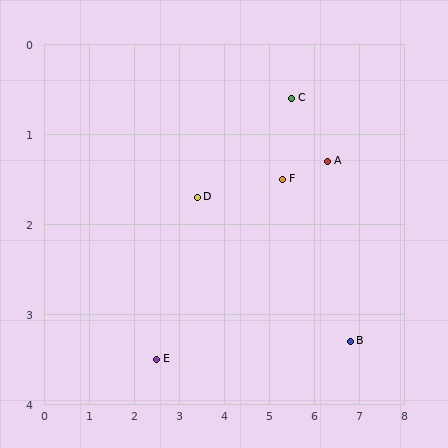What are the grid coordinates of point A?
Point A is at approximately (6.3, 1.3).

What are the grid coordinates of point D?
Point D is at approximately (3.4, 1.7).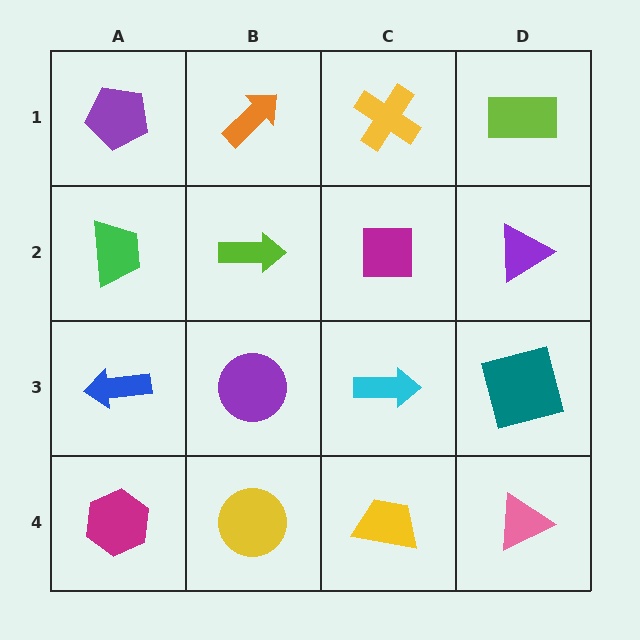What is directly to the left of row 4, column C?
A yellow circle.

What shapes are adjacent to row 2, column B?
An orange arrow (row 1, column B), a purple circle (row 3, column B), a green trapezoid (row 2, column A), a magenta square (row 2, column C).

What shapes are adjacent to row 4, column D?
A teal square (row 3, column D), a yellow trapezoid (row 4, column C).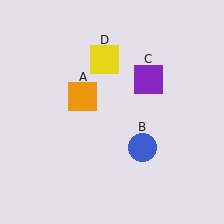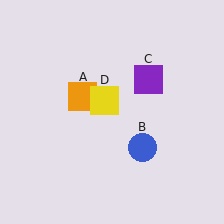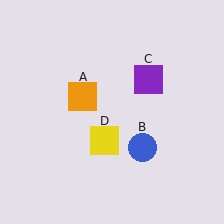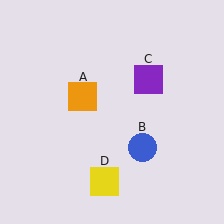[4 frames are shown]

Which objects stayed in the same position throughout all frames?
Orange square (object A) and blue circle (object B) and purple square (object C) remained stationary.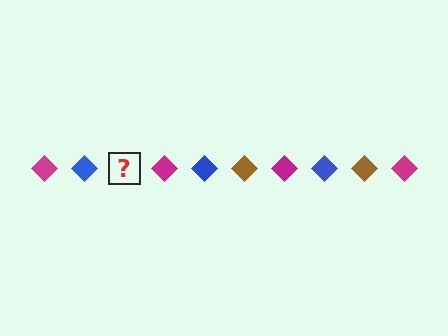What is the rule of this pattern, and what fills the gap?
The rule is that the pattern cycles through magenta, blue, brown diamonds. The gap should be filled with a brown diamond.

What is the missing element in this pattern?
The missing element is a brown diamond.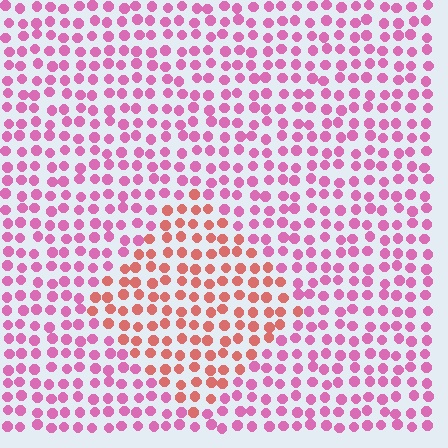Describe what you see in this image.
The image is filled with small pink elements in a uniform arrangement. A diamond-shaped region is visible where the elements are tinted to a slightly different hue, forming a subtle color boundary.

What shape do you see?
I see a diamond.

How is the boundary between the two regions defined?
The boundary is defined purely by a slight shift in hue (about 41 degrees). Spacing, size, and orientation are identical on both sides.